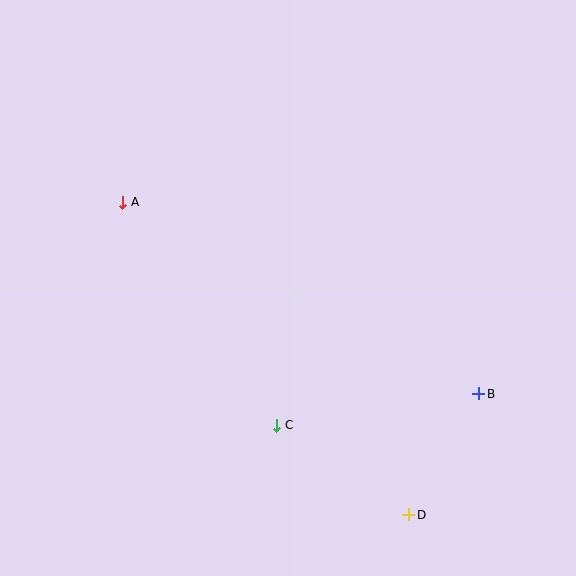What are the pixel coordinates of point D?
Point D is at (409, 515).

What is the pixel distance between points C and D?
The distance between C and D is 159 pixels.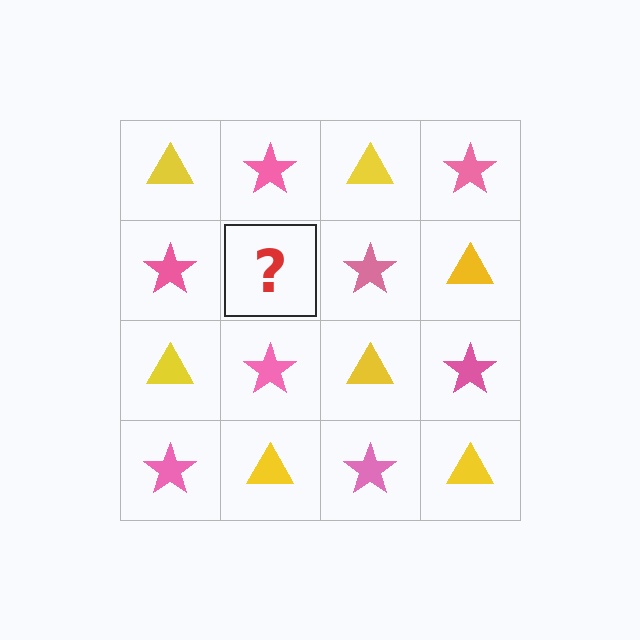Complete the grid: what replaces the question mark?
The question mark should be replaced with a yellow triangle.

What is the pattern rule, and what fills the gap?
The rule is that it alternates yellow triangle and pink star in a checkerboard pattern. The gap should be filled with a yellow triangle.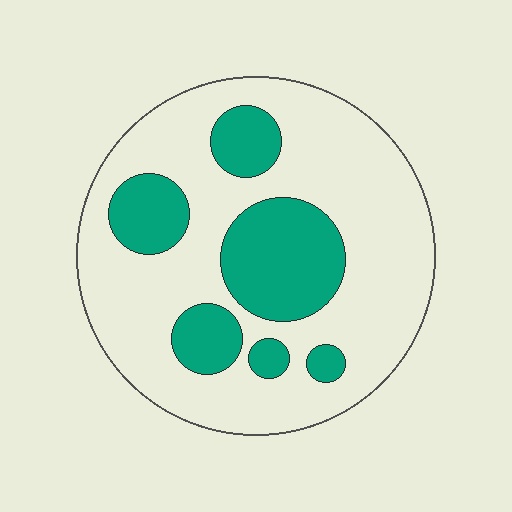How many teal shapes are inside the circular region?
6.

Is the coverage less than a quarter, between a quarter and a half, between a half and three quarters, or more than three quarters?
Between a quarter and a half.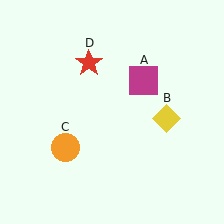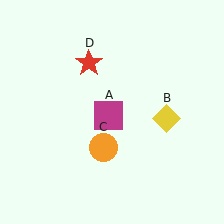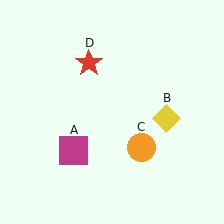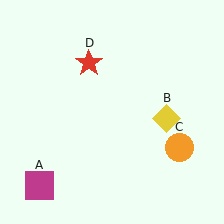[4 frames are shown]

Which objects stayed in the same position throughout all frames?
Yellow diamond (object B) and red star (object D) remained stationary.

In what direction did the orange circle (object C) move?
The orange circle (object C) moved right.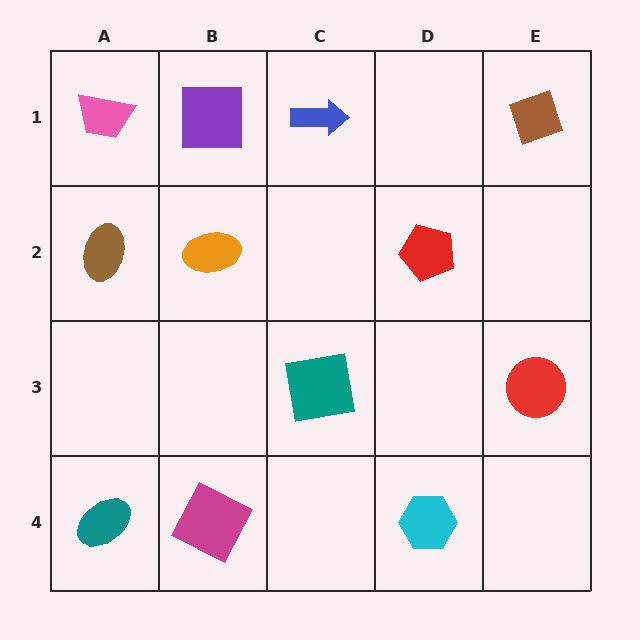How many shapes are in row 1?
4 shapes.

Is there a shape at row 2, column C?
No, that cell is empty.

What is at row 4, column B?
A magenta square.